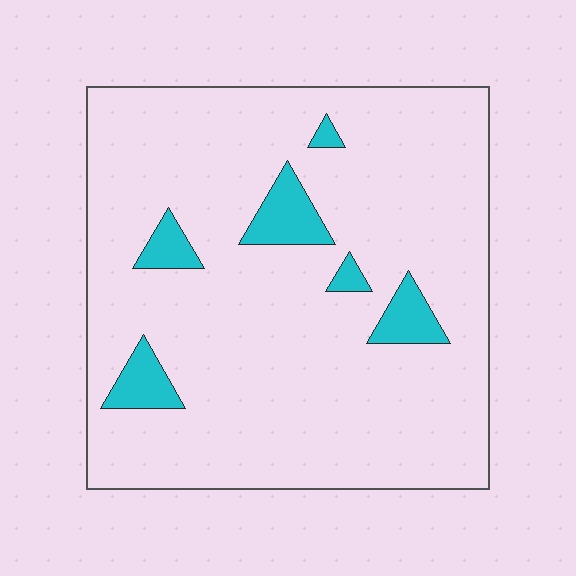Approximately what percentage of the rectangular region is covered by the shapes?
Approximately 10%.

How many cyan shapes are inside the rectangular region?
6.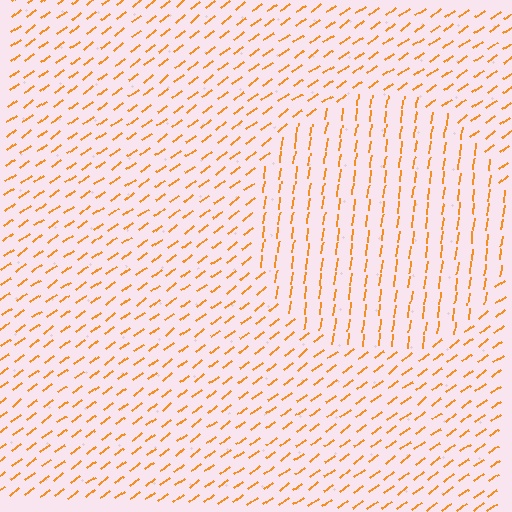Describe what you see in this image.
The image is filled with small orange line segments. A circle region in the image has lines oriented differently from the surrounding lines, creating a visible texture boundary.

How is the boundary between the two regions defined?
The boundary is defined purely by a change in line orientation (approximately 45 degrees difference). All lines are the same color and thickness.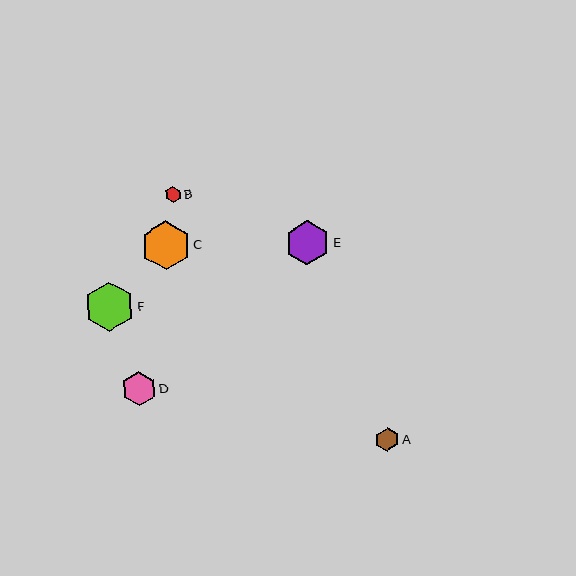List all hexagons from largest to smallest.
From largest to smallest: F, C, E, D, A, B.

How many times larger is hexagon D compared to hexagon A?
Hexagon D is approximately 1.4 times the size of hexagon A.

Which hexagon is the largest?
Hexagon F is the largest with a size of approximately 50 pixels.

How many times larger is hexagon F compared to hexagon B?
Hexagon F is approximately 3.2 times the size of hexagon B.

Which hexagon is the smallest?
Hexagon B is the smallest with a size of approximately 16 pixels.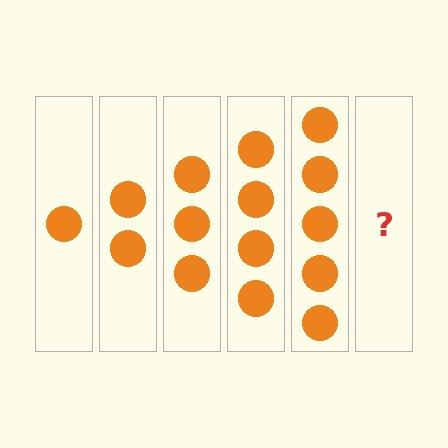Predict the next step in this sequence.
The next step is 6 circles.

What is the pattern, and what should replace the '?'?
The pattern is that each step adds one more circle. The '?' should be 6 circles.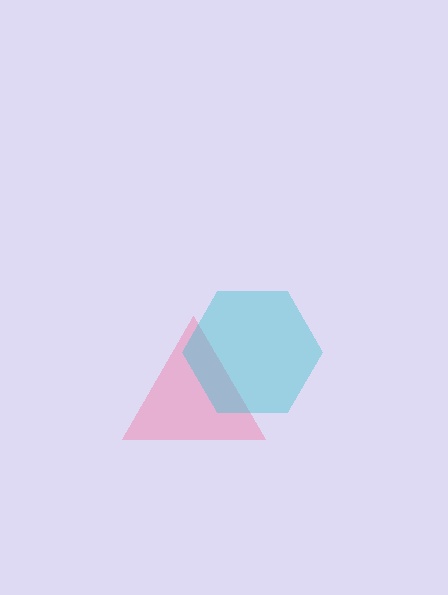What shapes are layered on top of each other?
The layered shapes are: a pink triangle, a cyan hexagon.